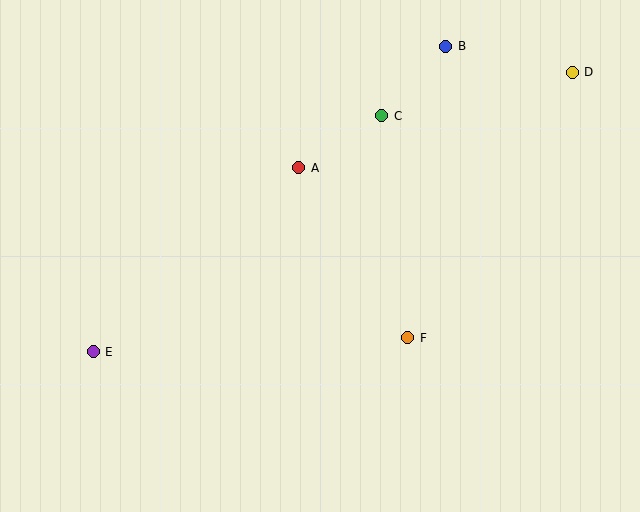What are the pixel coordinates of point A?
Point A is at (299, 168).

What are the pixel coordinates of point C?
Point C is at (382, 116).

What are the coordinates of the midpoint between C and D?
The midpoint between C and D is at (477, 94).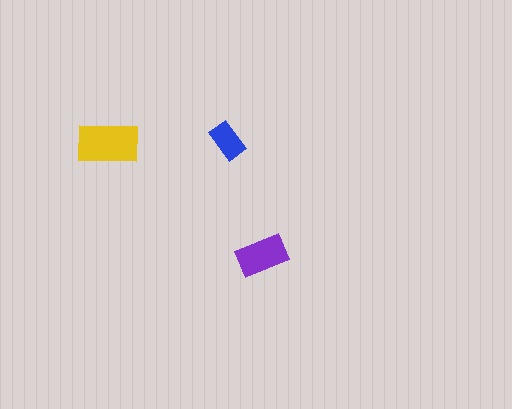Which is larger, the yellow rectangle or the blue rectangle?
The yellow one.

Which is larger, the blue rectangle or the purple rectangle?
The purple one.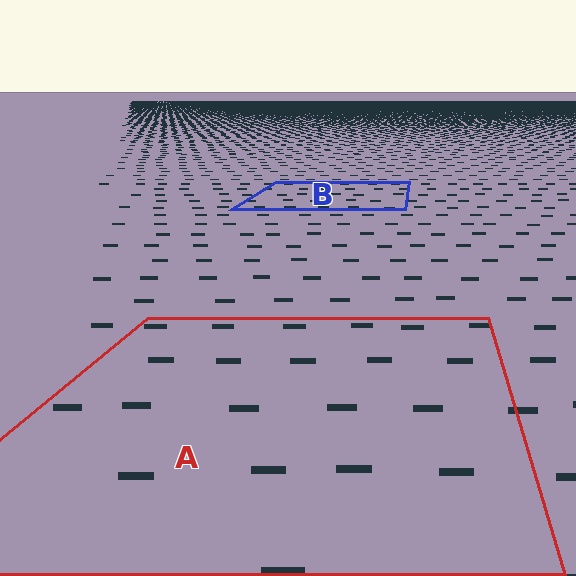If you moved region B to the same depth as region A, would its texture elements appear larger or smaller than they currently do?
They would appear larger. At a closer depth, the same texture elements are projected at a bigger on-screen size.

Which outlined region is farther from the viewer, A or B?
Region B is farther from the viewer — the texture elements inside it appear smaller and more densely packed.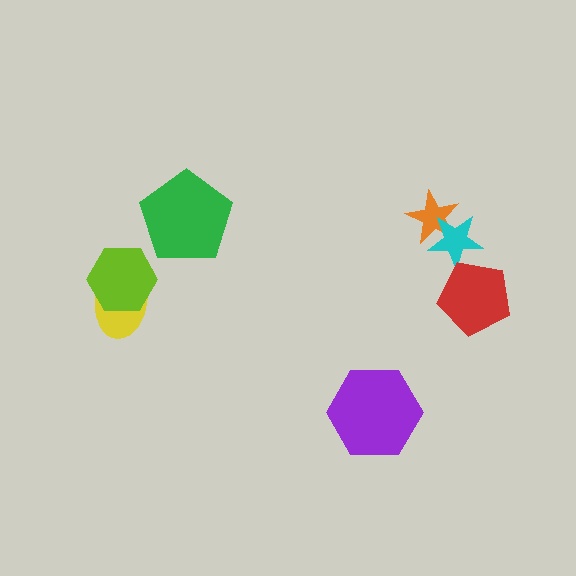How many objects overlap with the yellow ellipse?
1 object overlaps with the yellow ellipse.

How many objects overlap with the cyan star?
2 objects overlap with the cyan star.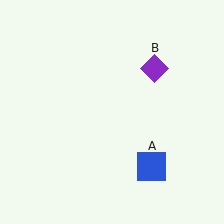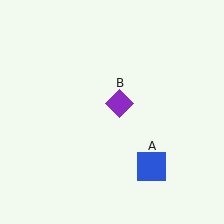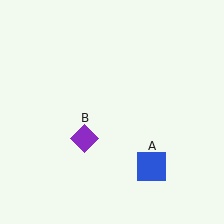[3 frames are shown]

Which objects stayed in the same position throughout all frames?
Blue square (object A) remained stationary.